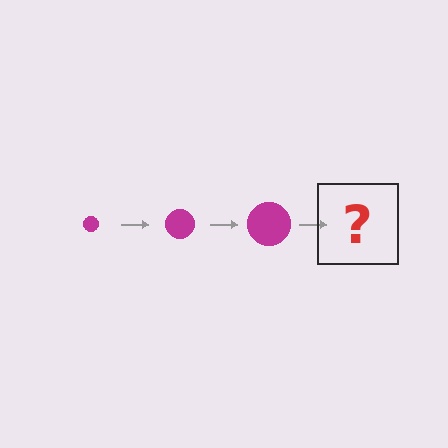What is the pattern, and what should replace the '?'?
The pattern is that the circle gets progressively larger each step. The '?' should be a magenta circle, larger than the previous one.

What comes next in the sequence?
The next element should be a magenta circle, larger than the previous one.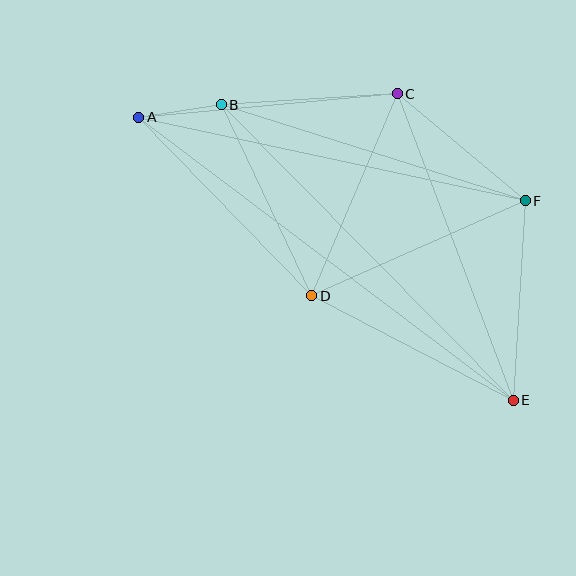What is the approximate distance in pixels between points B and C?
The distance between B and C is approximately 176 pixels.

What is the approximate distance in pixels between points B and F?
The distance between B and F is approximately 319 pixels.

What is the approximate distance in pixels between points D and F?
The distance between D and F is approximately 233 pixels.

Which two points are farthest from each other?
Points A and E are farthest from each other.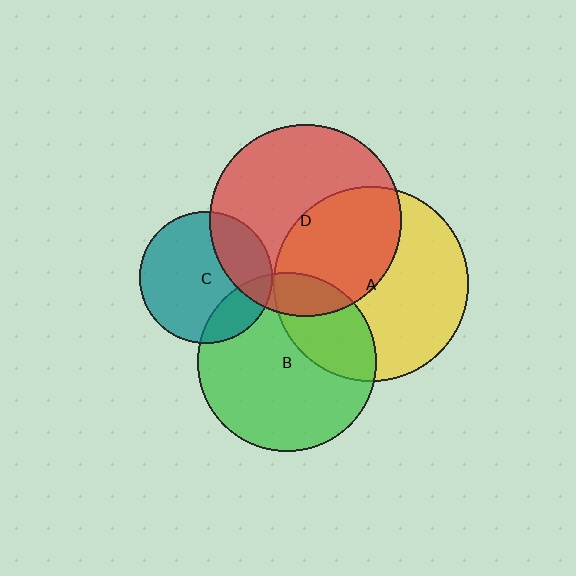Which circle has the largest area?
Circle A (yellow).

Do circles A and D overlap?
Yes.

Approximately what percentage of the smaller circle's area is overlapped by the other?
Approximately 45%.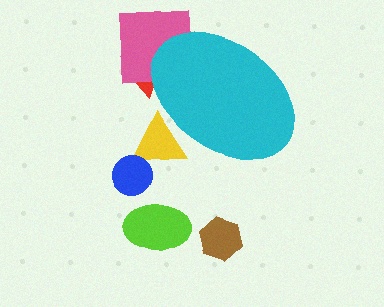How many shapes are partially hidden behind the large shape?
3 shapes are partially hidden.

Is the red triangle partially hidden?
Yes, the red triangle is partially hidden behind the cyan ellipse.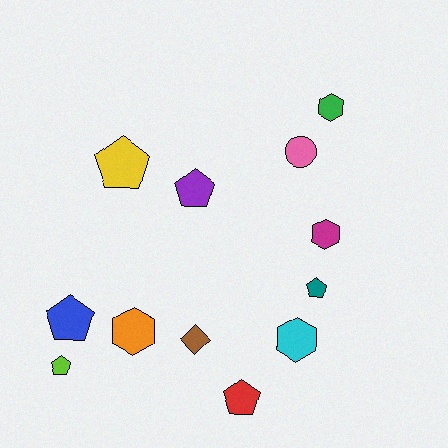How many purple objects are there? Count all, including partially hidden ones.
There is 1 purple object.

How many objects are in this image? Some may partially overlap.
There are 12 objects.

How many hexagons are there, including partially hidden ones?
There are 4 hexagons.